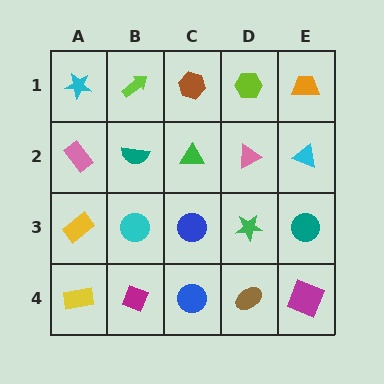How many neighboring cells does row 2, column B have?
4.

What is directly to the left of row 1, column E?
A lime hexagon.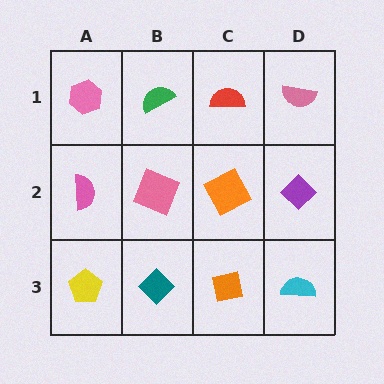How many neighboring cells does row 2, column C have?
4.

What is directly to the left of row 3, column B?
A yellow pentagon.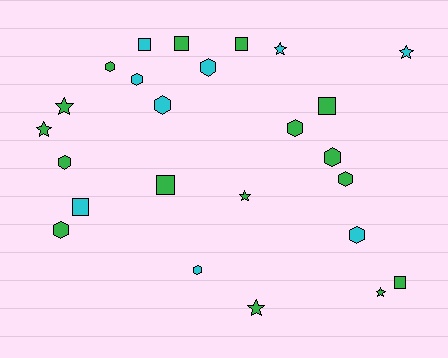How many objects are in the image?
There are 25 objects.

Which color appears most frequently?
Green, with 16 objects.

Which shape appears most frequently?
Hexagon, with 11 objects.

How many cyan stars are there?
There are 2 cyan stars.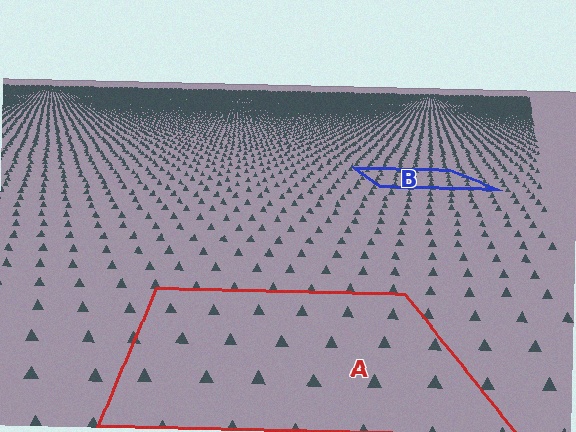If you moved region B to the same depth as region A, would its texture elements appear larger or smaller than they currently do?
They would appear larger. At a closer depth, the same texture elements are projected at a bigger on-screen size.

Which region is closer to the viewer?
Region A is closer. The texture elements there are larger and more spread out.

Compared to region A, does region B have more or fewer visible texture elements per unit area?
Region B has more texture elements per unit area — they are packed more densely because it is farther away.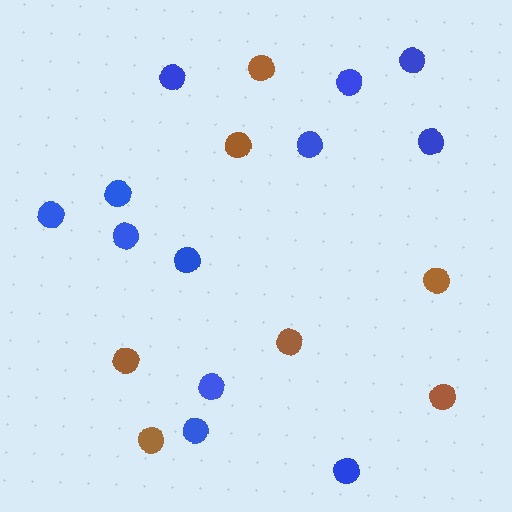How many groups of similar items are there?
There are 2 groups: one group of brown circles (7) and one group of blue circles (12).